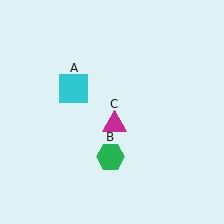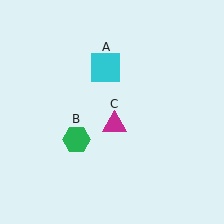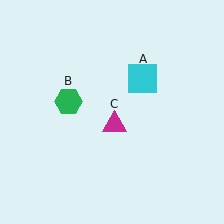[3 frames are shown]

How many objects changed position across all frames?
2 objects changed position: cyan square (object A), green hexagon (object B).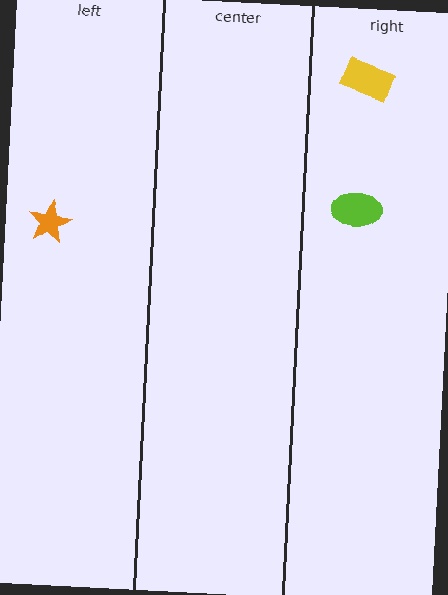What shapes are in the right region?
The lime ellipse, the yellow rectangle.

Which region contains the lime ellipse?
The right region.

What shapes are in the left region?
The orange star.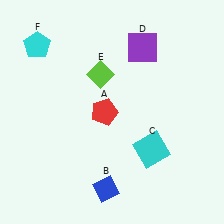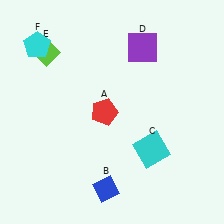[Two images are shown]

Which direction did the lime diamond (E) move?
The lime diamond (E) moved left.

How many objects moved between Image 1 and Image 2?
1 object moved between the two images.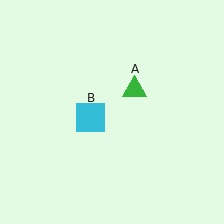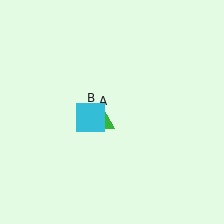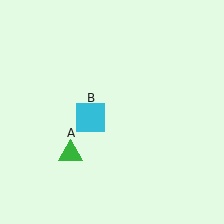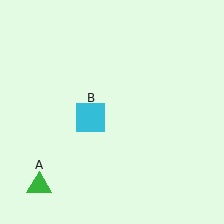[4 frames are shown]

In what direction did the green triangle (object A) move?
The green triangle (object A) moved down and to the left.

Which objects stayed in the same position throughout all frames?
Cyan square (object B) remained stationary.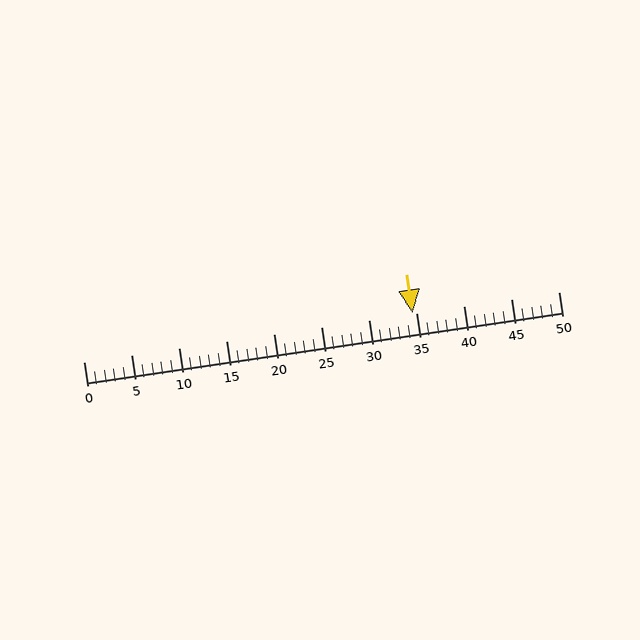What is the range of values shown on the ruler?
The ruler shows values from 0 to 50.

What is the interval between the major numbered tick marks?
The major tick marks are spaced 5 units apart.